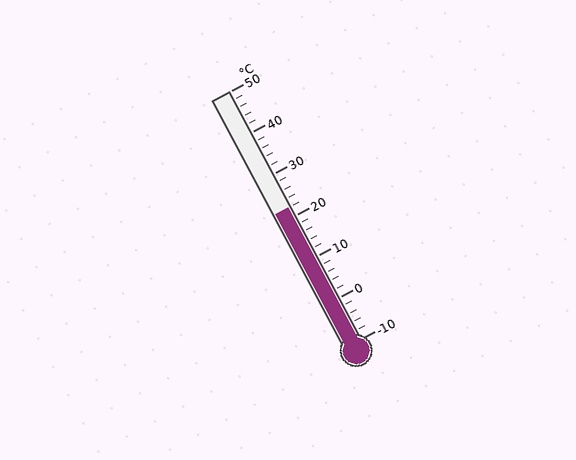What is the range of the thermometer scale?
The thermometer scale ranges from -10°C to 50°C.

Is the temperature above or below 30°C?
The temperature is below 30°C.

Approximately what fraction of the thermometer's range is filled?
The thermometer is filled to approximately 55% of its range.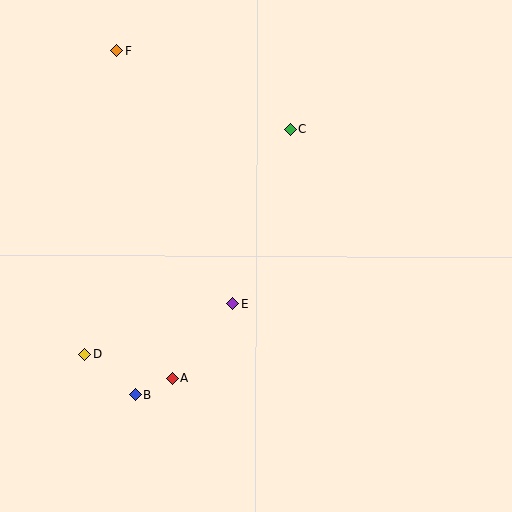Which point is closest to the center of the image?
Point E at (233, 304) is closest to the center.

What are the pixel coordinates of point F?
Point F is at (117, 51).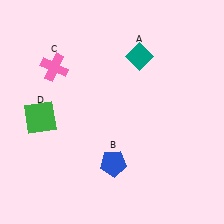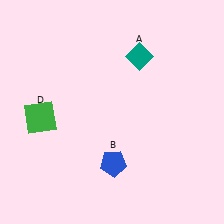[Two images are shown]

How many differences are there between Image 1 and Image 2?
There is 1 difference between the two images.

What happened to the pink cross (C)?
The pink cross (C) was removed in Image 2. It was in the top-left area of Image 1.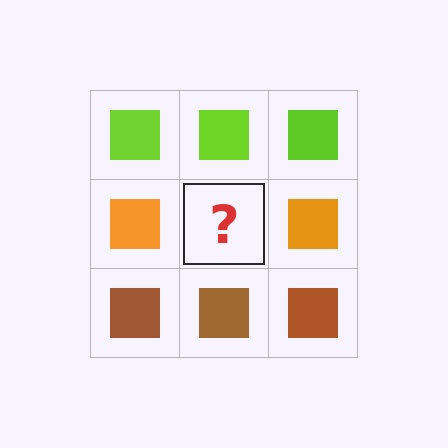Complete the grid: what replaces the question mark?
The question mark should be replaced with an orange square.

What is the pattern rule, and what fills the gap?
The rule is that each row has a consistent color. The gap should be filled with an orange square.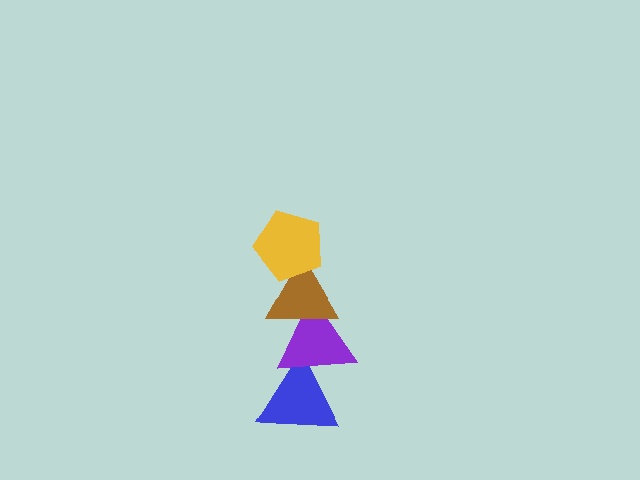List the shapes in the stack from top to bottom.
From top to bottom: the yellow pentagon, the brown triangle, the purple triangle, the blue triangle.